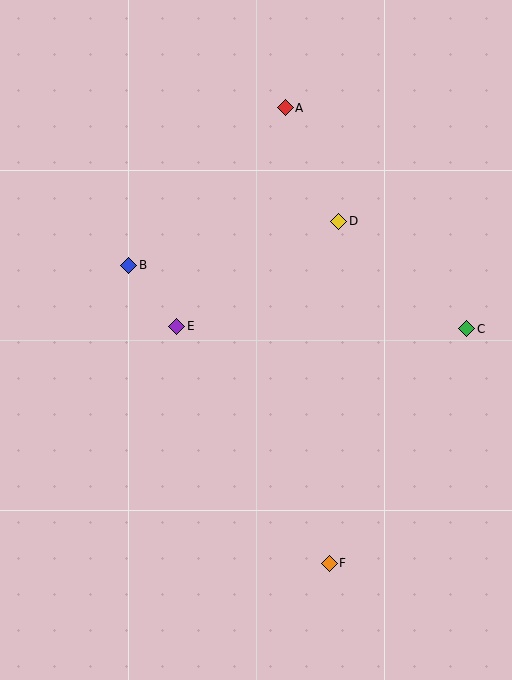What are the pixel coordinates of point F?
Point F is at (329, 563).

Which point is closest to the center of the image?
Point E at (177, 326) is closest to the center.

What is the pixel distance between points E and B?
The distance between E and B is 78 pixels.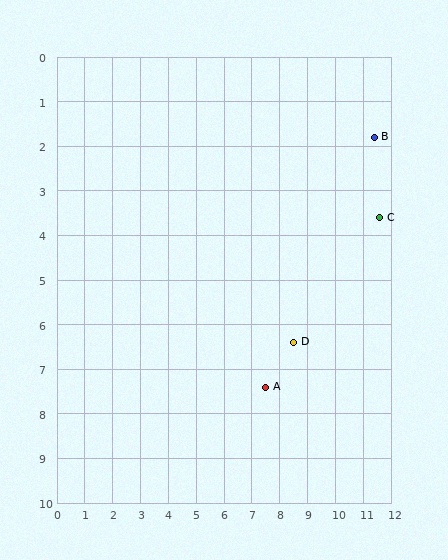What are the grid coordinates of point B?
Point B is at approximately (11.4, 1.8).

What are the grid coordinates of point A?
Point A is at approximately (7.5, 7.4).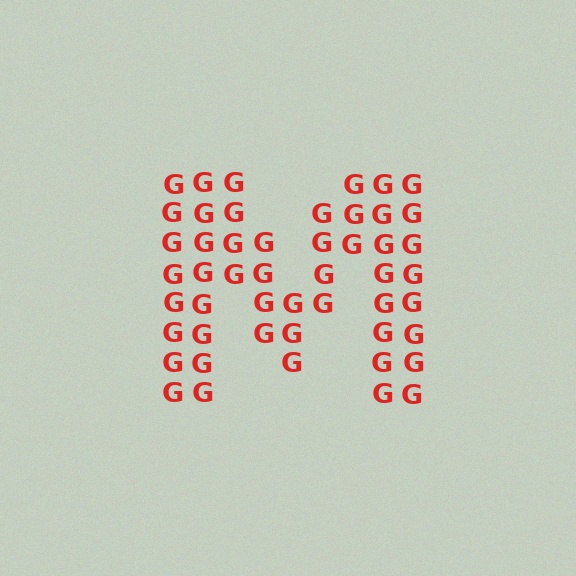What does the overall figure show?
The overall figure shows the letter M.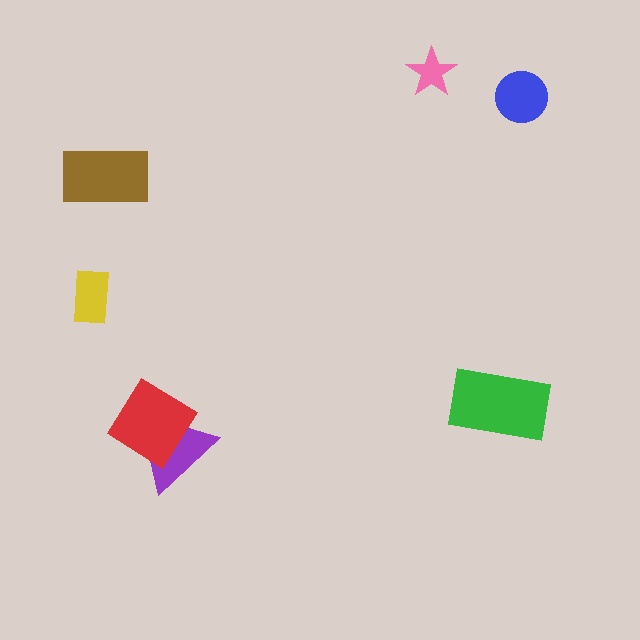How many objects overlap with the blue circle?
0 objects overlap with the blue circle.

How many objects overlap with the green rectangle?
0 objects overlap with the green rectangle.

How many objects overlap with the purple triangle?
1 object overlaps with the purple triangle.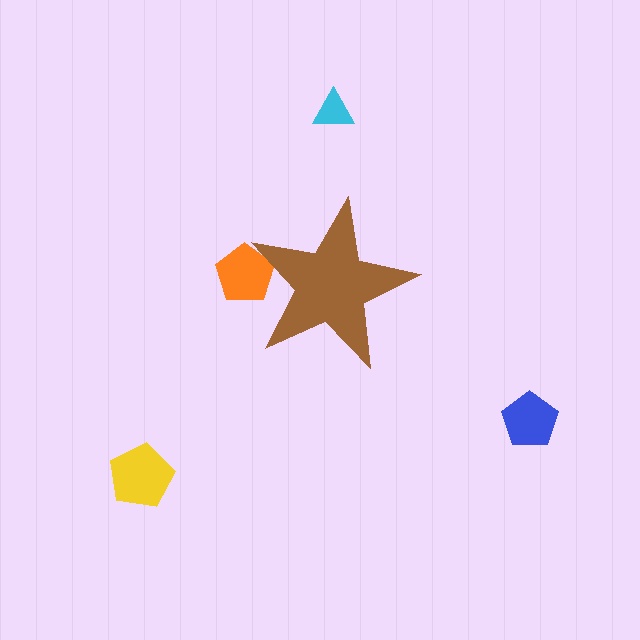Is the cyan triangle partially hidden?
No, the cyan triangle is fully visible.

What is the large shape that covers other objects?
A brown star.